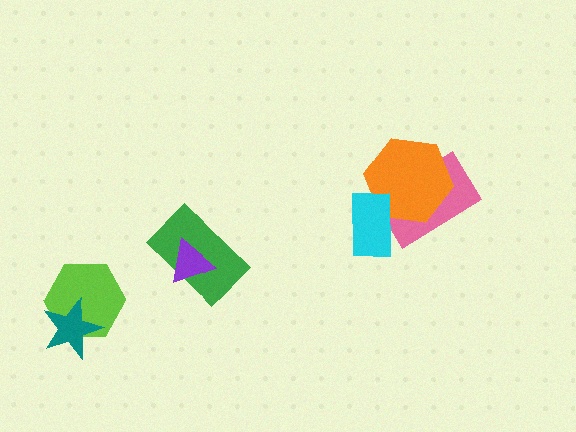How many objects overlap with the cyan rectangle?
2 objects overlap with the cyan rectangle.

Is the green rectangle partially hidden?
Yes, it is partially covered by another shape.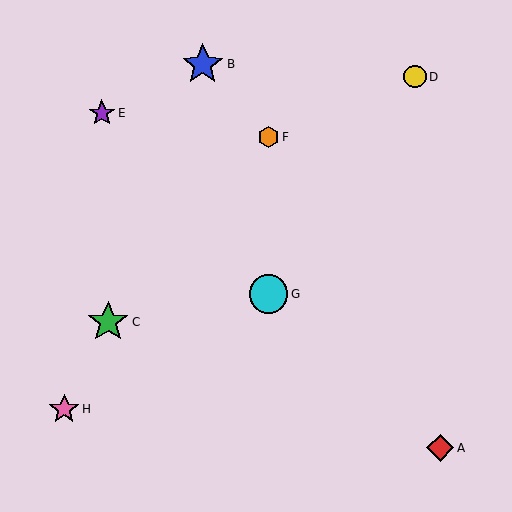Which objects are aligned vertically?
Objects F, G are aligned vertically.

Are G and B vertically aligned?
No, G is at x≈268 and B is at x≈203.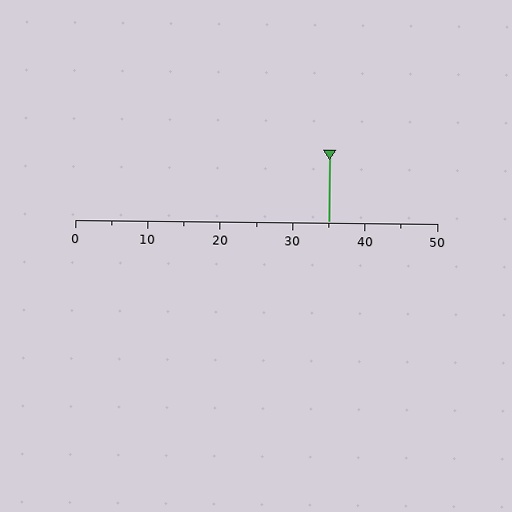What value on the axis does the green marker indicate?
The marker indicates approximately 35.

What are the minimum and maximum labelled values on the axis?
The axis runs from 0 to 50.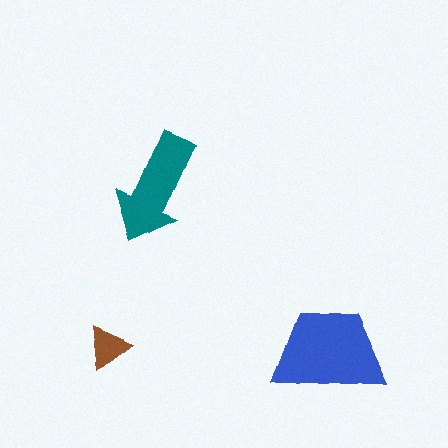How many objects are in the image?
There are 3 objects in the image.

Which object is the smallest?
The brown triangle.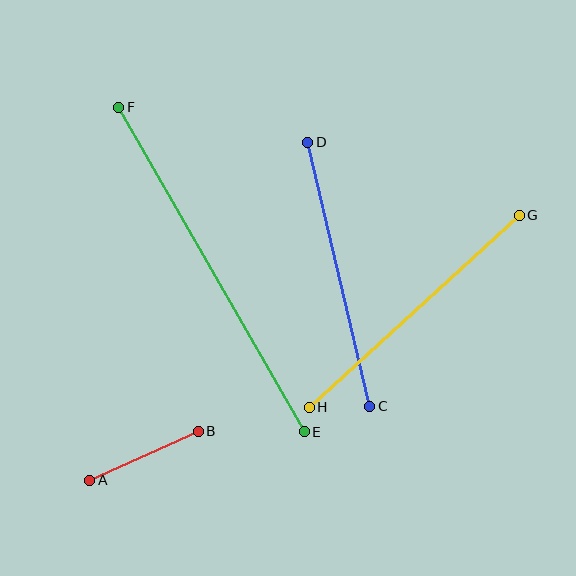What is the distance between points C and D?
The distance is approximately 271 pixels.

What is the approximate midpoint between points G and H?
The midpoint is at approximately (414, 311) pixels.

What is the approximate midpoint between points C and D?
The midpoint is at approximately (339, 274) pixels.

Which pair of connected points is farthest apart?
Points E and F are farthest apart.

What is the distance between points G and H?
The distance is approximately 285 pixels.